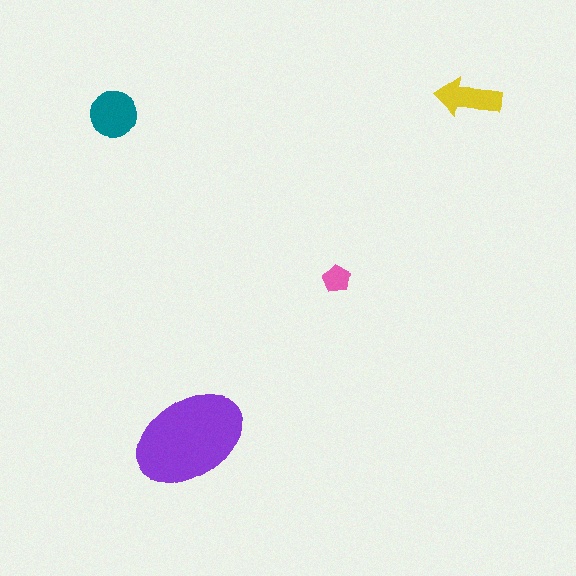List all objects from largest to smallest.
The purple ellipse, the teal circle, the yellow arrow, the pink pentagon.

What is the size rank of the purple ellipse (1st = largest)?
1st.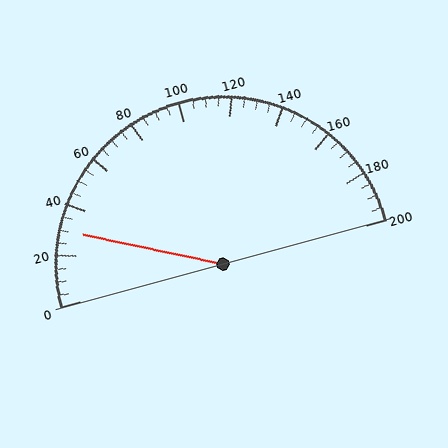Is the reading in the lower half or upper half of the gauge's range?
The reading is in the lower half of the range (0 to 200).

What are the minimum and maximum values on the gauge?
The gauge ranges from 0 to 200.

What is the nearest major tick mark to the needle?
The nearest major tick mark is 40.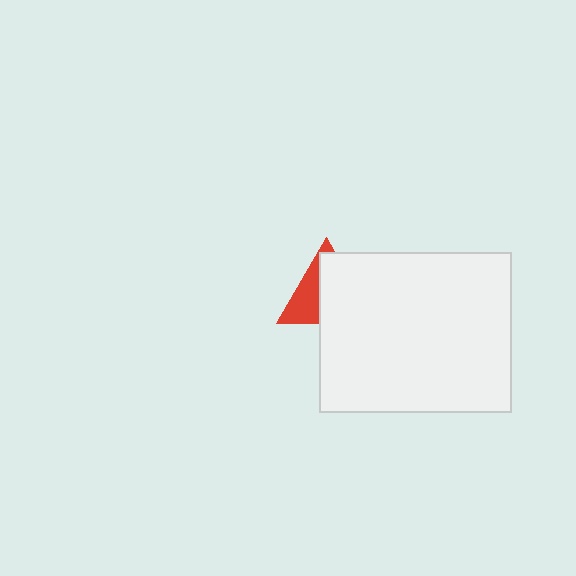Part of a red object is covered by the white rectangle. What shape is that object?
It is a triangle.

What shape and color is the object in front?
The object in front is a white rectangle.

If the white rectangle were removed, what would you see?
You would see the complete red triangle.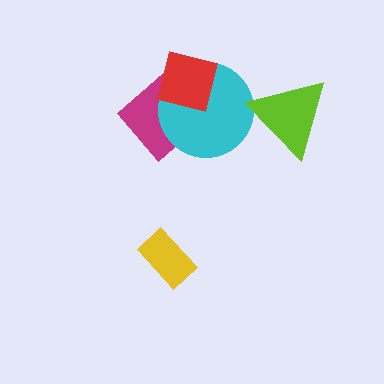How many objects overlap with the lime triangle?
1 object overlaps with the lime triangle.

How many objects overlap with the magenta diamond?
2 objects overlap with the magenta diamond.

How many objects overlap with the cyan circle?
3 objects overlap with the cyan circle.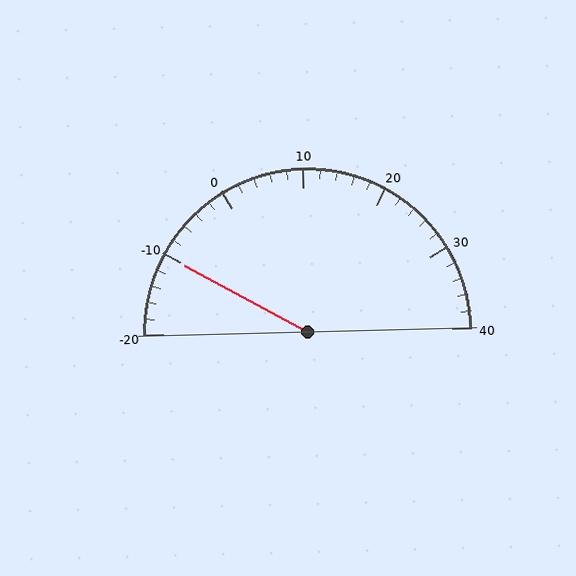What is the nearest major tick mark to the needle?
The nearest major tick mark is -10.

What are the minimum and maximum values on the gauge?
The gauge ranges from -20 to 40.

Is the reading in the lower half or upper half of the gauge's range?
The reading is in the lower half of the range (-20 to 40).